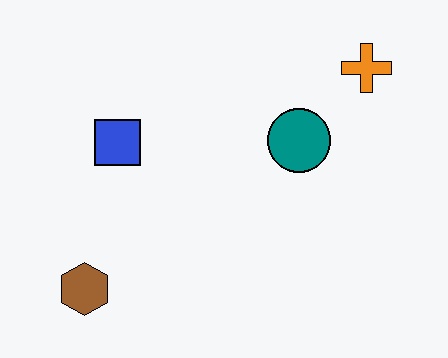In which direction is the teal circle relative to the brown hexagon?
The teal circle is to the right of the brown hexagon.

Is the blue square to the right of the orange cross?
No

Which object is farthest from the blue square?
The orange cross is farthest from the blue square.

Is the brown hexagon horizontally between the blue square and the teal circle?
No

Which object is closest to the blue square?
The brown hexagon is closest to the blue square.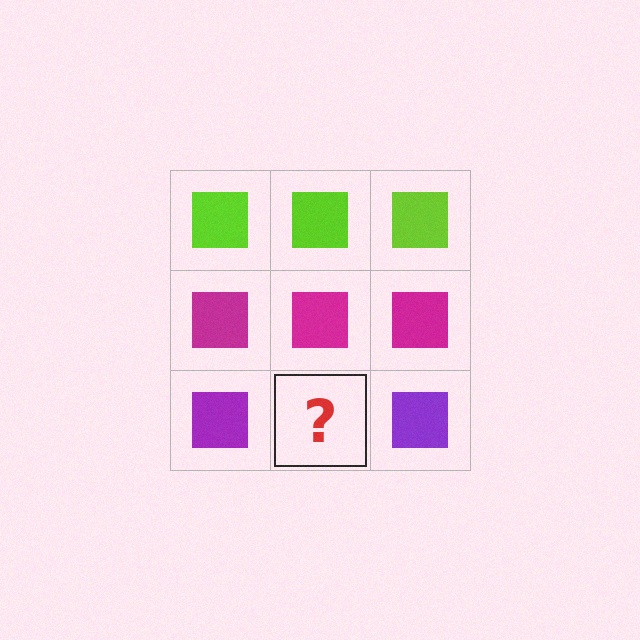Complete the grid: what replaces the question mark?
The question mark should be replaced with a purple square.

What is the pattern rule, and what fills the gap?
The rule is that each row has a consistent color. The gap should be filled with a purple square.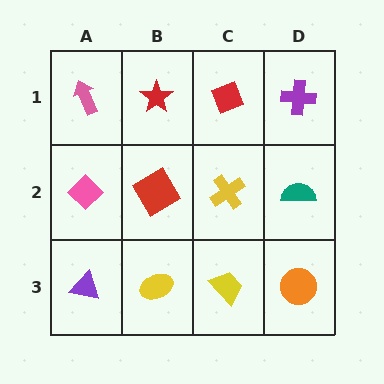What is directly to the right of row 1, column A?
A red star.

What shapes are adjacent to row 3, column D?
A teal semicircle (row 2, column D), a yellow trapezoid (row 3, column C).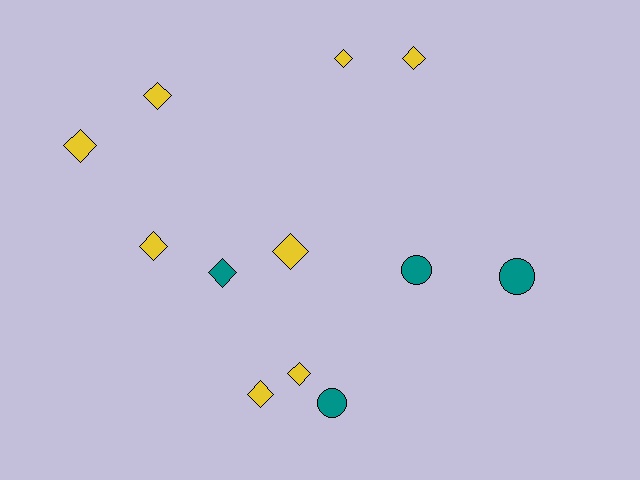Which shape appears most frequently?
Diamond, with 9 objects.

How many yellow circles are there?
There are no yellow circles.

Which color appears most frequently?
Yellow, with 8 objects.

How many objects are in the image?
There are 12 objects.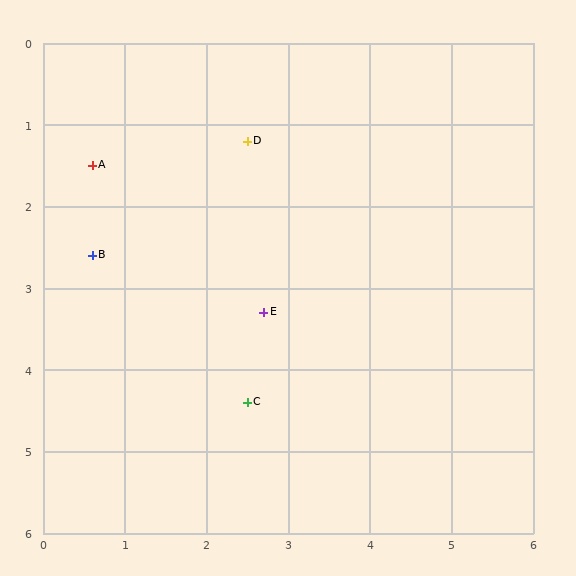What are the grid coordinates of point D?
Point D is at approximately (2.5, 1.2).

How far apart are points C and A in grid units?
Points C and A are about 3.5 grid units apart.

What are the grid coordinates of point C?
Point C is at approximately (2.5, 4.4).